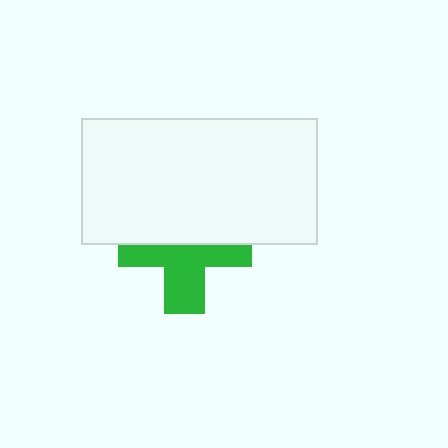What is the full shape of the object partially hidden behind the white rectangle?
The partially hidden object is a green cross.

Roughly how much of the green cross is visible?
About half of it is visible (roughly 52%).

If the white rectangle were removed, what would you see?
You would see the complete green cross.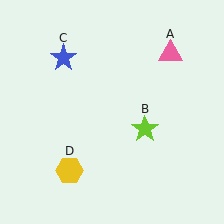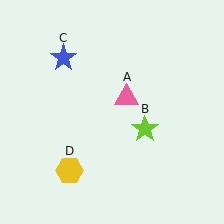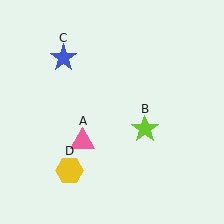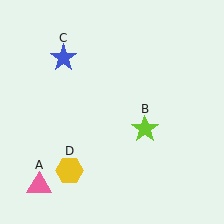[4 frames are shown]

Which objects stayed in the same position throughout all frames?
Lime star (object B) and blue star (object C) and yellow hexagon (object D) remained stationary.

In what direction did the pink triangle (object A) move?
The pink triangle (object A) moved down and to the left.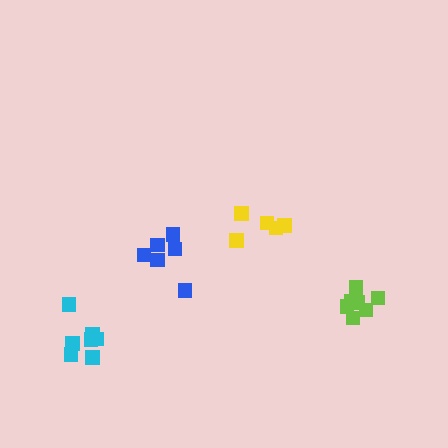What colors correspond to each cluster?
The clusters are colored: blue, cyan, lime, yellow.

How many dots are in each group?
Group 1: 6 dots, Group 2: 7 dots, Group 3: 8 dots, Group 4: 5 dots (26 total).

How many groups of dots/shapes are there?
There are 4 groups.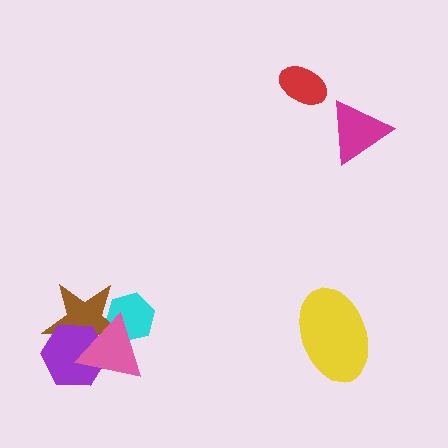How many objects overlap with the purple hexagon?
2 objects overlap with the purple hexagon.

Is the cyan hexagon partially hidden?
Yes, it is partially covered by another shape.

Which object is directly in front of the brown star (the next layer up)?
The purple hexagon is directly in front of the brown star.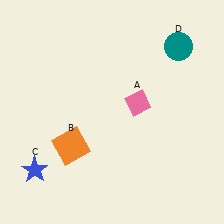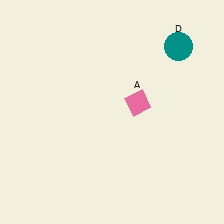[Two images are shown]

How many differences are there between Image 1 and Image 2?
There are 2 differences between the two images.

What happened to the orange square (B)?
The orange square (B) was removed in Image 2. It was in the bottom-left area of Image 1.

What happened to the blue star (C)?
The blue star (C) was removed in Image 2. It was in the bottom-left area of Image 1.